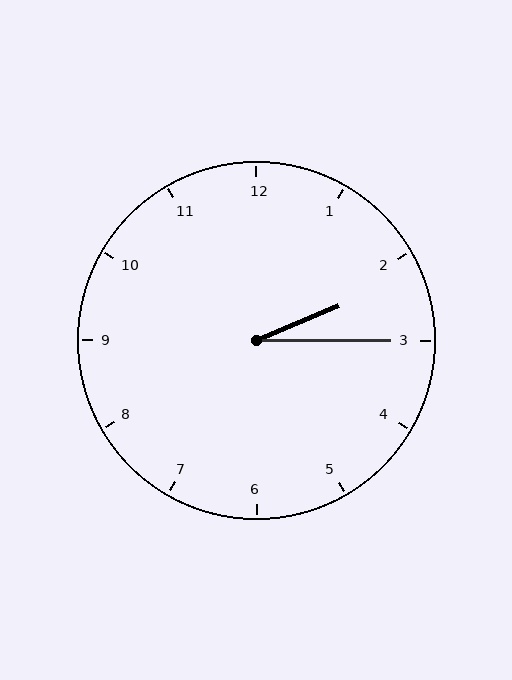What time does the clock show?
2:15.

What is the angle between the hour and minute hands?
Approximately 22 degrees.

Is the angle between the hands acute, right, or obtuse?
It is acute.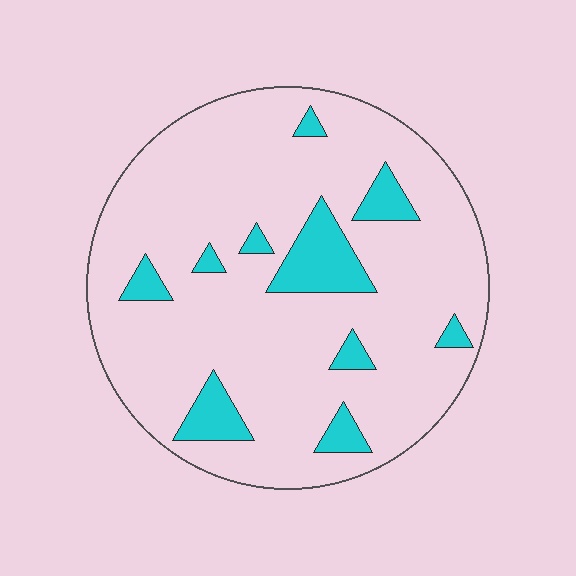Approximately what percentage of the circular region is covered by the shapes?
Approximately 15%.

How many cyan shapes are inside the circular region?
10.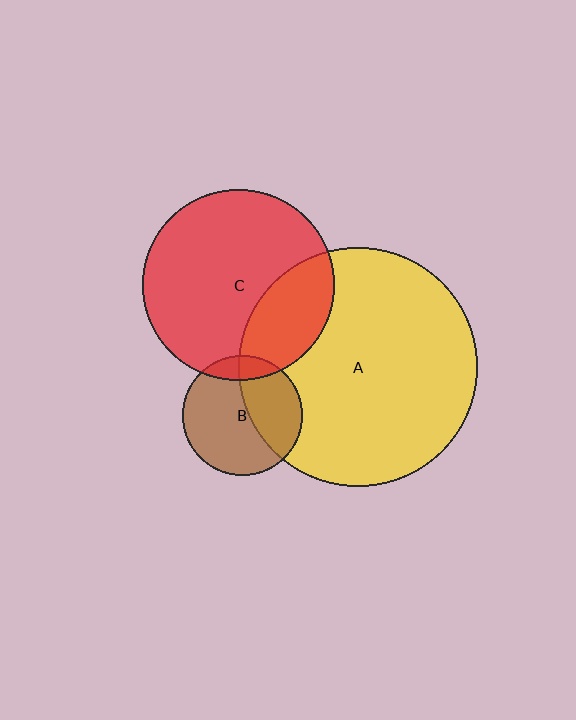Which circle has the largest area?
Circle A (yellow).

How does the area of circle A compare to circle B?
Approximately 4.0 times.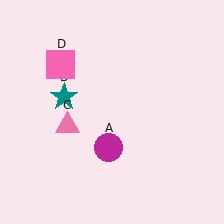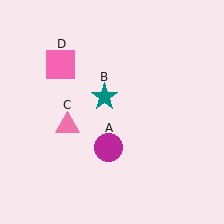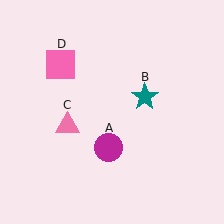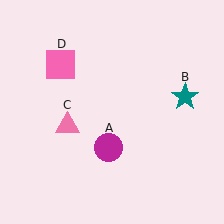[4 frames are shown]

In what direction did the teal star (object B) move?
The teal star (object B) moved right.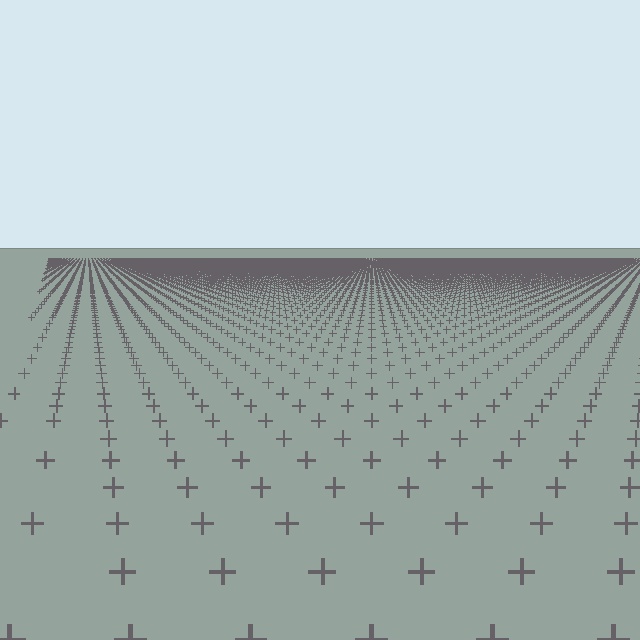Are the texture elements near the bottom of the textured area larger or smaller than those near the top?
Larger. Near the bottom, elements are closer to the viewer and appear at a bigger on-screen size.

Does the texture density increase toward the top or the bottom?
Density increases toward the top.